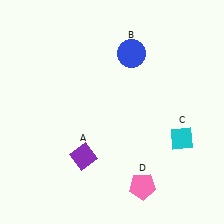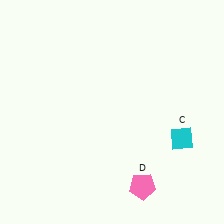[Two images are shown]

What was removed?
The purple diamond (A), the blue circle (B) were removed in Image 2.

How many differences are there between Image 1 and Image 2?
There are 2 differences between the two images.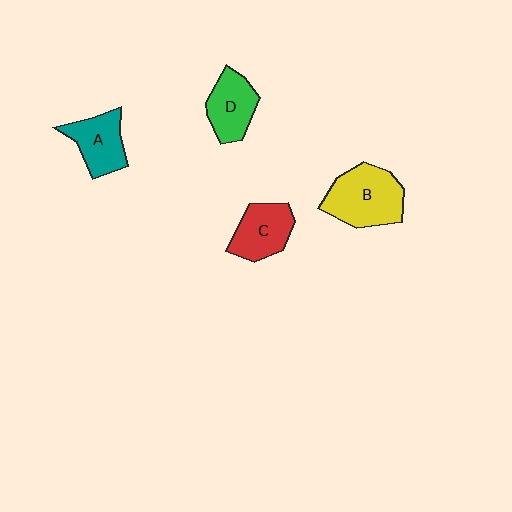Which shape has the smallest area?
Shape A (teal).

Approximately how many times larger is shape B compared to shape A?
Approximately 1.4 times.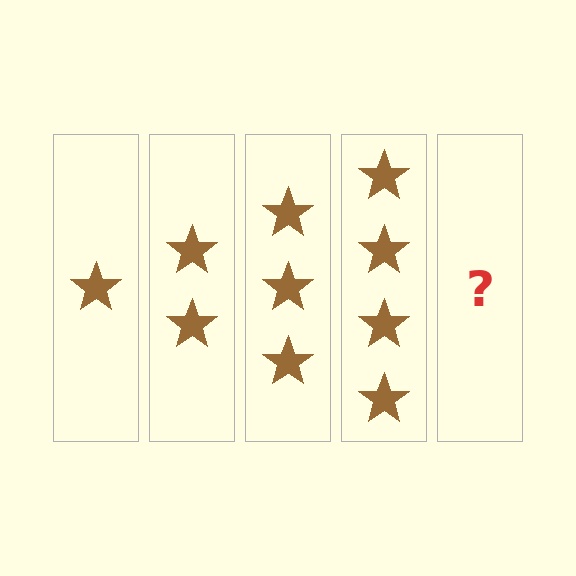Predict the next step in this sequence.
The next step is 5 stars.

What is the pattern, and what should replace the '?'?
The pattern is that each step adds one more star. The '?' should be 5 stars.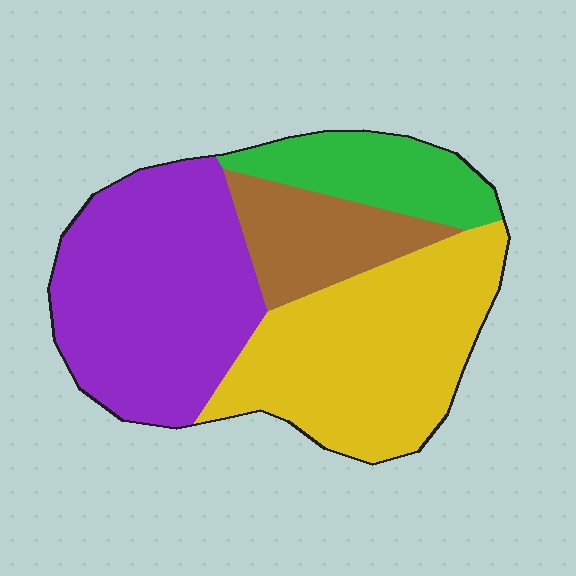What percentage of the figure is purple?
Purple takes up between a quarter and a half of the figure.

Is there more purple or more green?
Purple.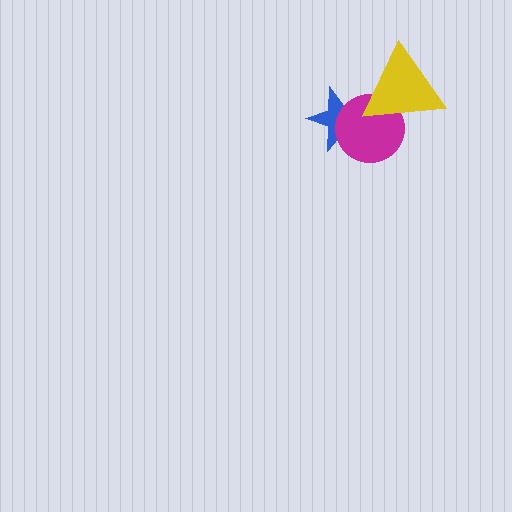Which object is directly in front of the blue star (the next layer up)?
The magenta circle is directly in front of the blue star.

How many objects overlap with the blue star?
2 objects overlap with the blue star.